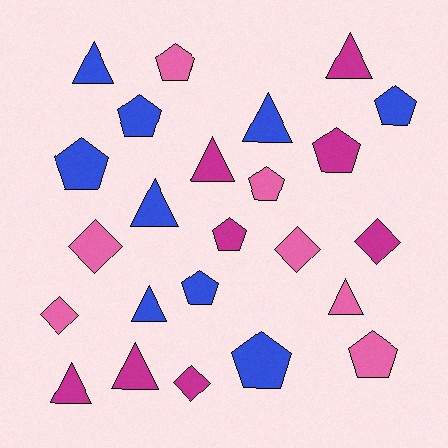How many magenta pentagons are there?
There are 2 magenta pentagons.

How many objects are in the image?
There are 24 objects.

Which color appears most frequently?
Blue, with 9 objects.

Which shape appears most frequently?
Pentagon, with 10 objects.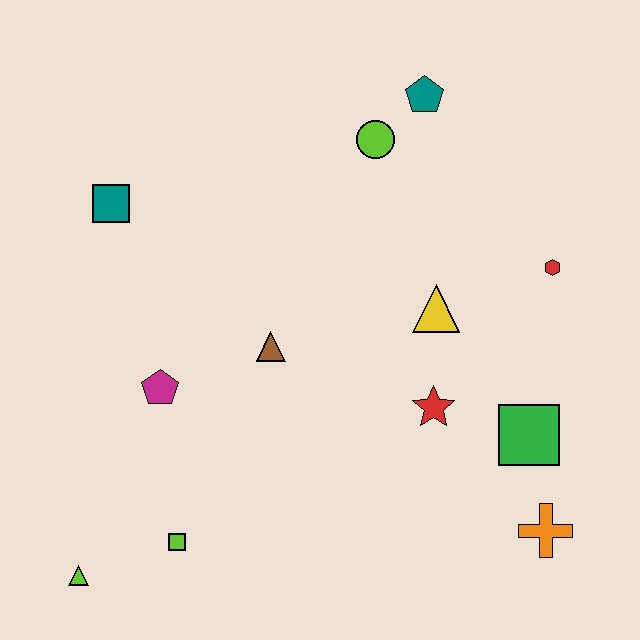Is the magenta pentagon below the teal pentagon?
Yes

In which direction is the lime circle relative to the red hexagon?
The lime circle is to the left of the red hexagon.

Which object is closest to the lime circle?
The teal pentagon is closest to the lime circle.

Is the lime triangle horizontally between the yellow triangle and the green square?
No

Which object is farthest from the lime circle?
The lime triangle is farthest from the lime circle.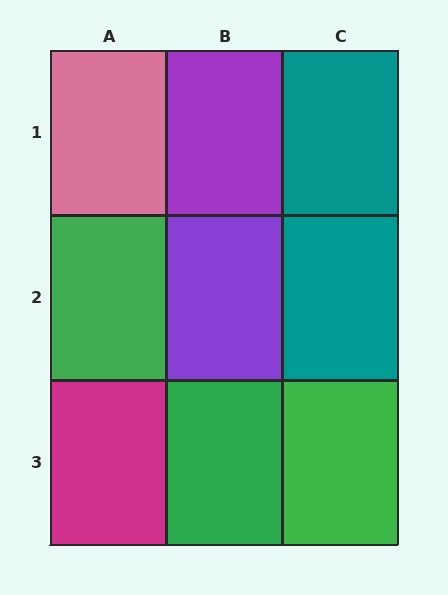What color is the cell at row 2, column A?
Green.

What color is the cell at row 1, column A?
Pink.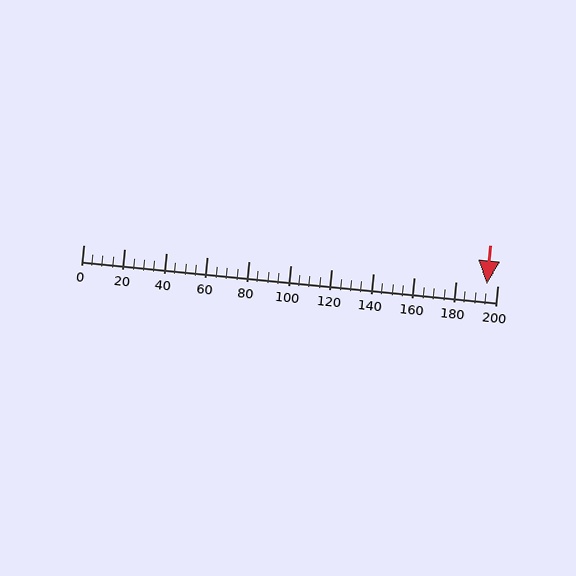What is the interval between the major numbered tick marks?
The major tick marks are spaced 20 units apart.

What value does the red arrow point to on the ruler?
The red arrow points to approximately 195.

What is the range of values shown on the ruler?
The ruler shows values from 0 to 200.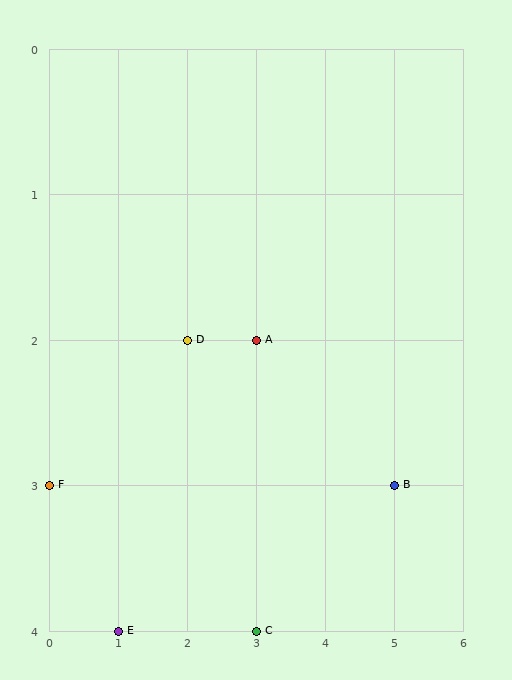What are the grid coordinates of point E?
Point E is at grid coordinates (1, 4).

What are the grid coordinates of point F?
Point F is at grid coordinates (0, 3).